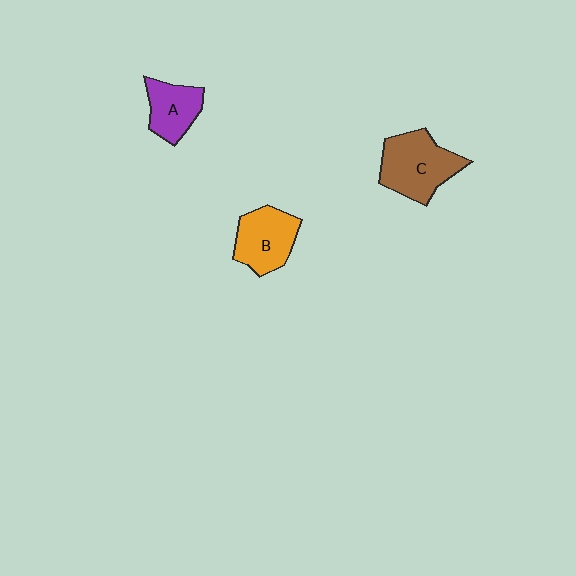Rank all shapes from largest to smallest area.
From largest to smallest: C (brown), B (orange), A (purple).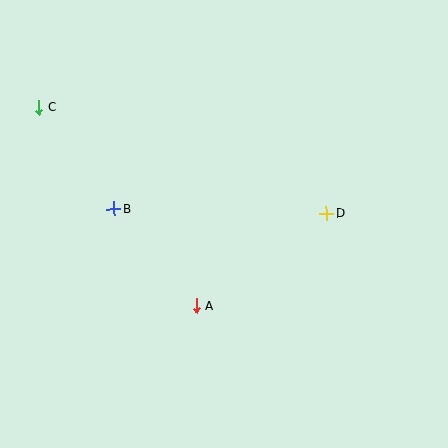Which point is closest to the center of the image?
Point A at (196, 306) is closest to the center.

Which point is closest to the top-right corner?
Point D is closest to the top-right corner.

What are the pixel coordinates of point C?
Point C is at (39, 108).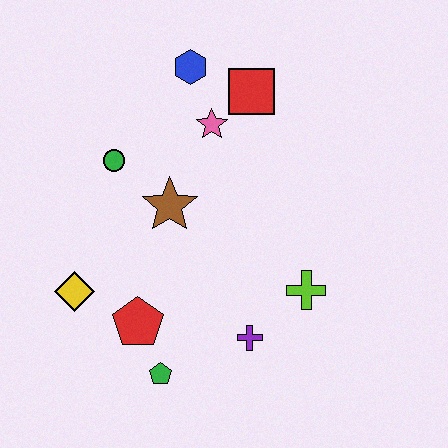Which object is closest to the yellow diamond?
The red pentagon is closest to the yellow diamond.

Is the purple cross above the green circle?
No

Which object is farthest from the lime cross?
The blue hexagon is farthest from the lime cross.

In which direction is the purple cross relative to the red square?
The purple cross is below the red square.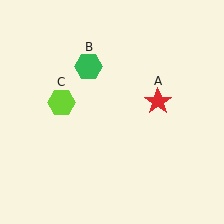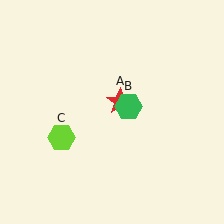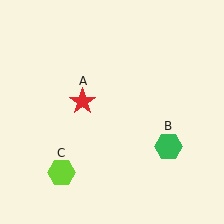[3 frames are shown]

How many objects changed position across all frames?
3 objects changed position: red star (object A), green hexagon (object B), lime hexagon (object C).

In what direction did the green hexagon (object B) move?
The green hexagon (object B) moved down and to the right.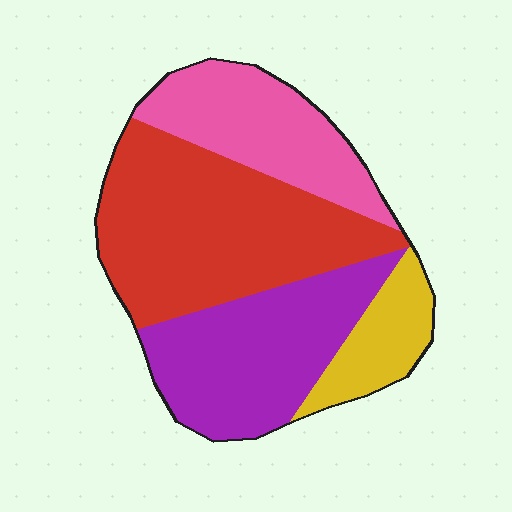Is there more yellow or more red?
Red.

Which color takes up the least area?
Yellow, at roughly 10%.